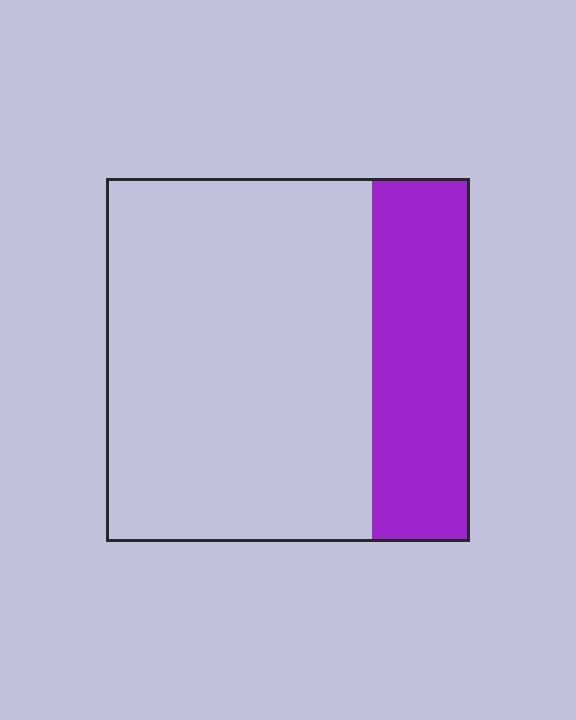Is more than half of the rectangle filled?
No.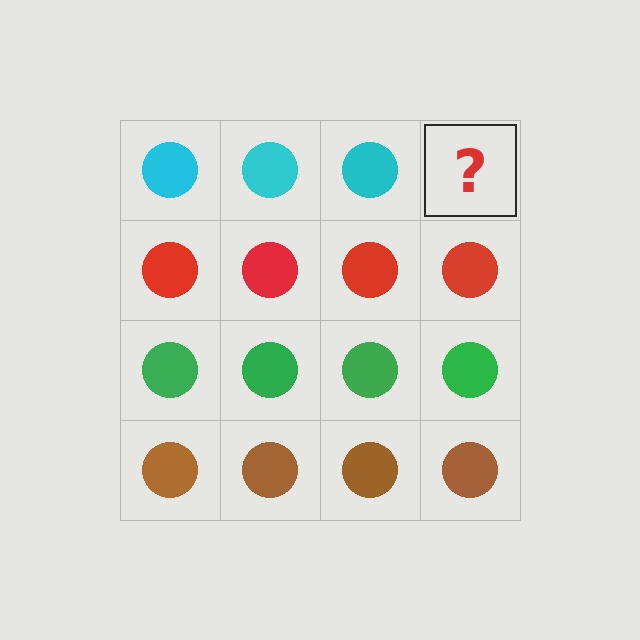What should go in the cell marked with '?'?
The missing cell should contain a cyan circle.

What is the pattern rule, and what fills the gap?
The rule is that each row has a consistent color. The gap should be filled with a cyan circle.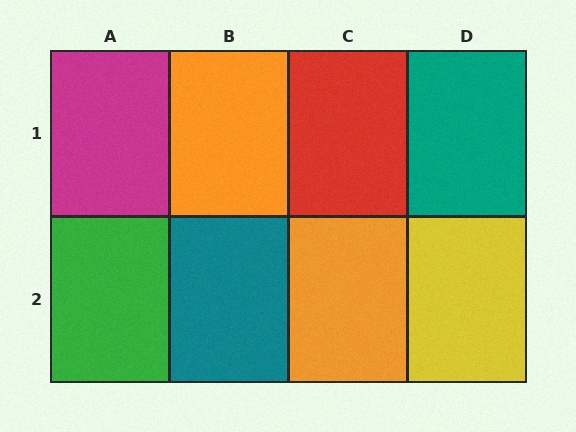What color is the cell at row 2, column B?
Teal.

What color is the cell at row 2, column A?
Green.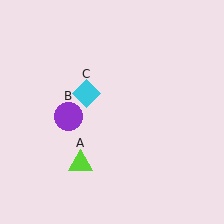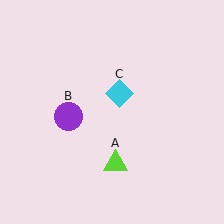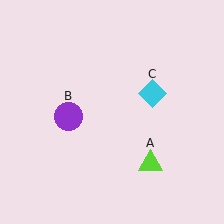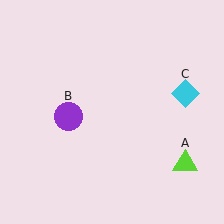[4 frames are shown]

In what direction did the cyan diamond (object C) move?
The cyan diamond (object C) moved right.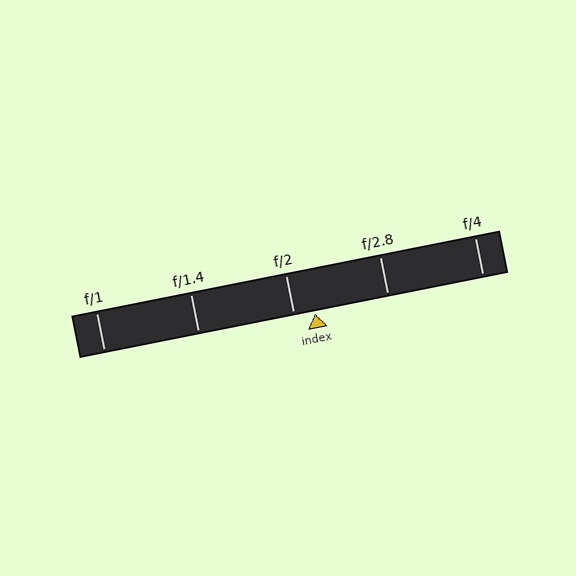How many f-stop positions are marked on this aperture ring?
There are 5 f-stop positions marked.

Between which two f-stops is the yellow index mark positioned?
The index mark is between f/2 and f/2.8.